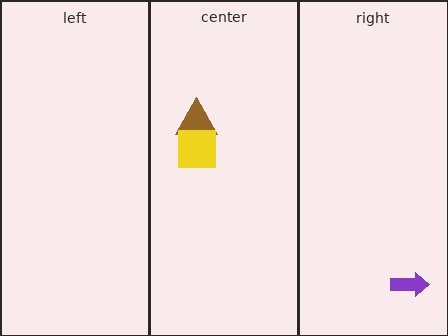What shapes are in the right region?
The purple arrow.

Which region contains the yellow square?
The center region.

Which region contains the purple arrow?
The right region.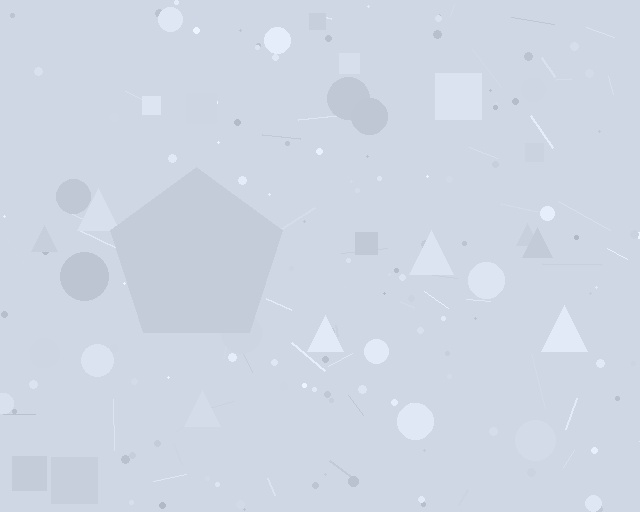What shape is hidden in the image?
A pentagon is hidden in the image.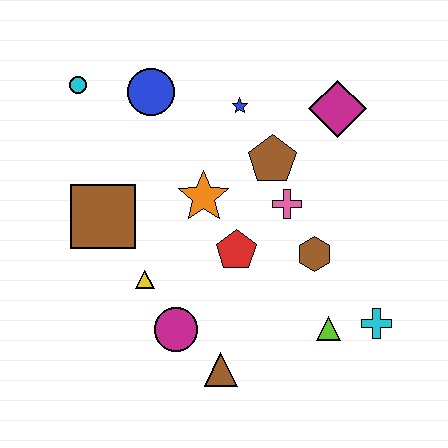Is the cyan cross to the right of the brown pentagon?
Yes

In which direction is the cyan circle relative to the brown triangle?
The cyan circle is above the brown triangle.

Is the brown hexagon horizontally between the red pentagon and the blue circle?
No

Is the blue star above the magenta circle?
Yes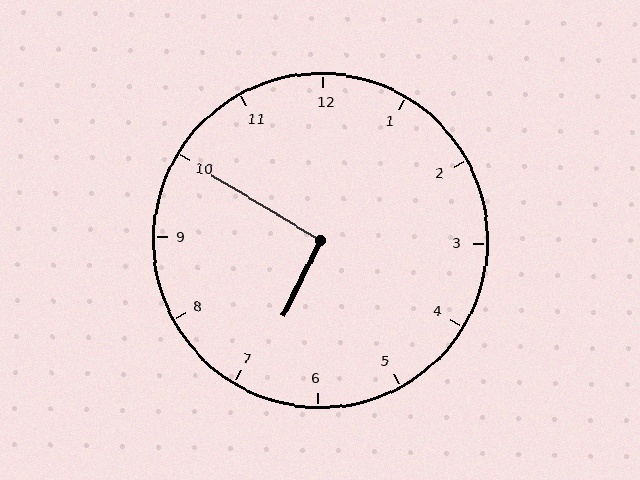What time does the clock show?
6:50.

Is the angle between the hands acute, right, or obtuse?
It is right.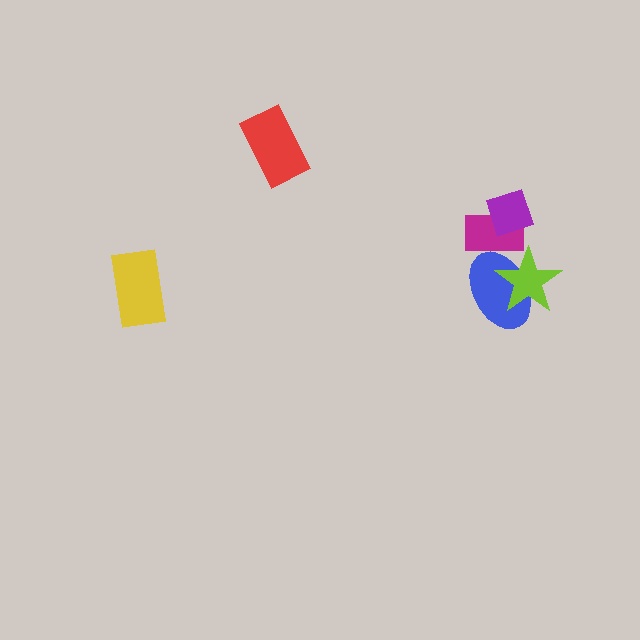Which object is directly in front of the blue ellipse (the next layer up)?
The lime star is directly in front of the blue ellipse.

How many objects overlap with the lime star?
1 object overlaps with the lime star.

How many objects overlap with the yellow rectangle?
0 objects overlap with the yellow rectangle.